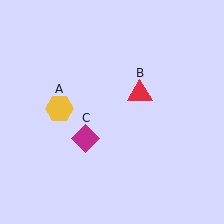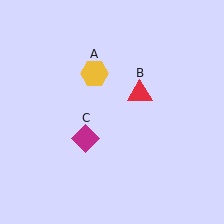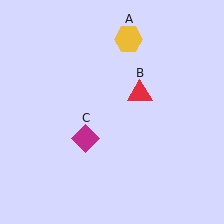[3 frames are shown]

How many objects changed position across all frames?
1 object changed position: yellow hexagon (object A).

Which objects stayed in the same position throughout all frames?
Red triangle (object B) and magenta diamond (object C) remained stationary.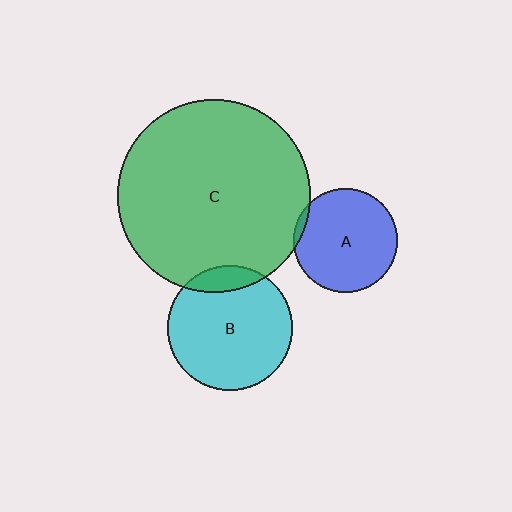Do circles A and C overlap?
Yes.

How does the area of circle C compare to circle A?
Approximately 3.4 times.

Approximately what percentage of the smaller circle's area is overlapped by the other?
Approximately 5%.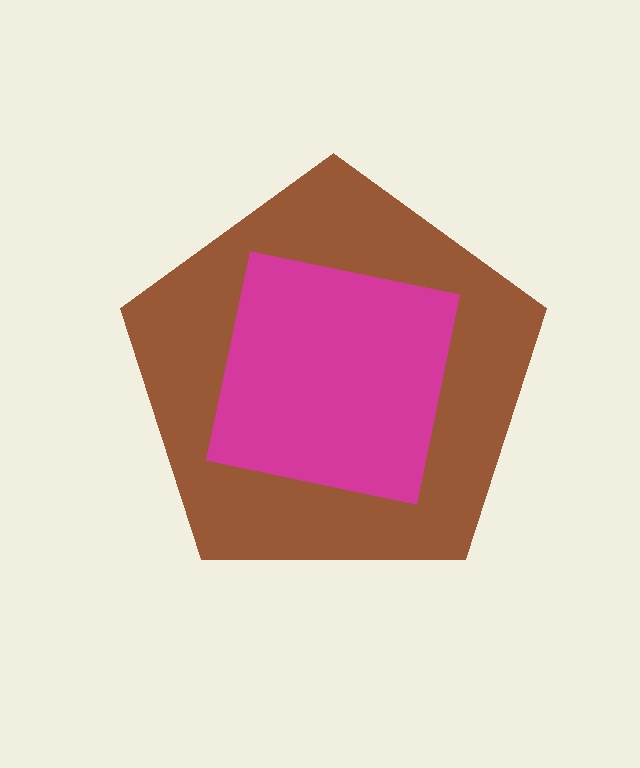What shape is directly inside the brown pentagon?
The magenta square.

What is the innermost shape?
The magenta square.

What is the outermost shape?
The brown pentagon.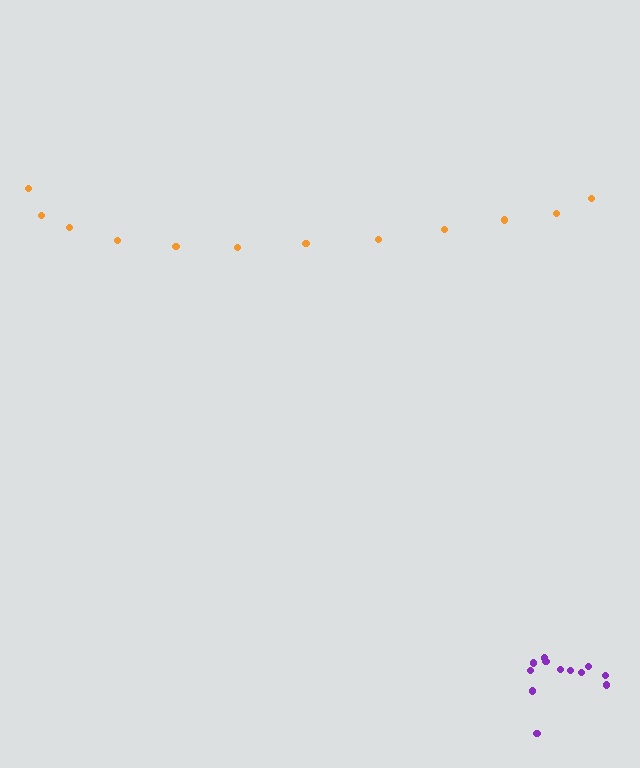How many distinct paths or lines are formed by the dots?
There are 2 distinct paths.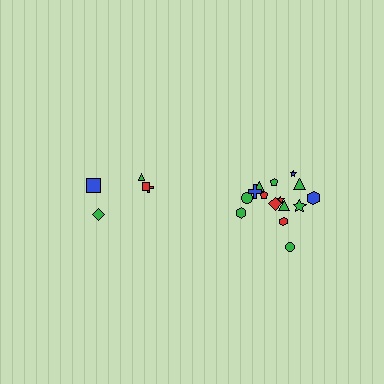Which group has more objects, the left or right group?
The right group.